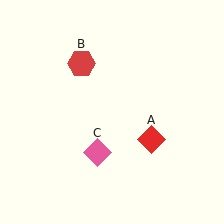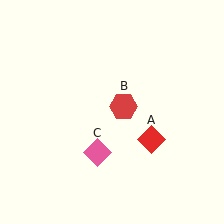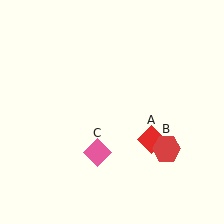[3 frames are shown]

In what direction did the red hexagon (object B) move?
The red hexagon (object B) moved down and to the right.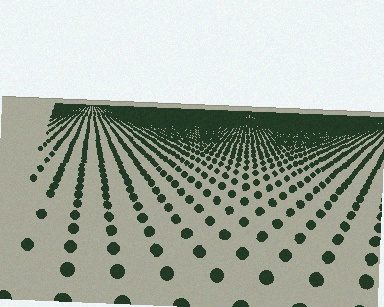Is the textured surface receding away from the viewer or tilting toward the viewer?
The surface is receding away from the viewer. Texture elements get smaller and denser toward the top.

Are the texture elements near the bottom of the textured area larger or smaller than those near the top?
Larger. Near the bottom, elements are closer to the viewer and appear at a bigger on-screen size.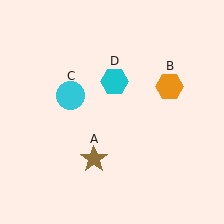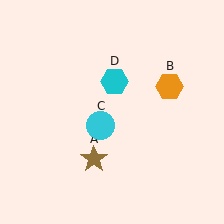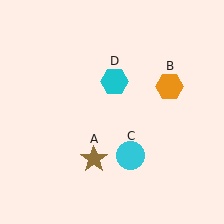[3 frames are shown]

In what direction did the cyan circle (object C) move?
The cyan circle (object C) moved down and to the right.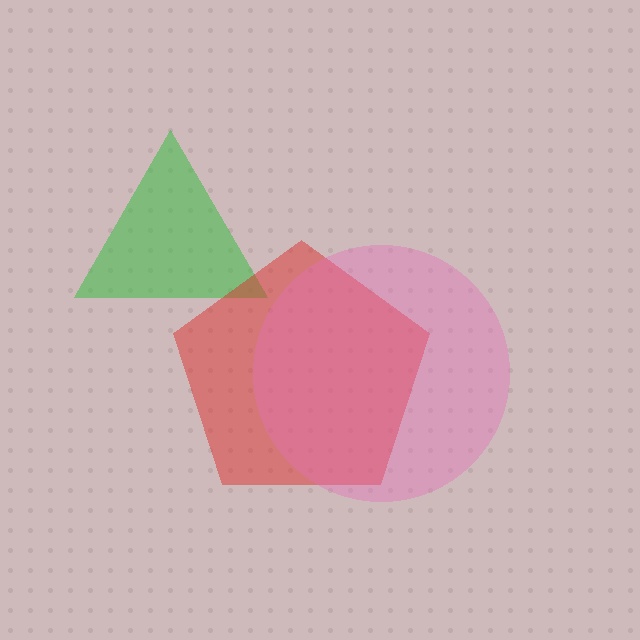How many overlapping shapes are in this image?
There are 3 overlapping shapes in the image.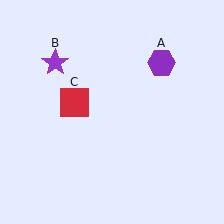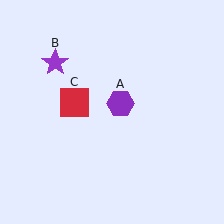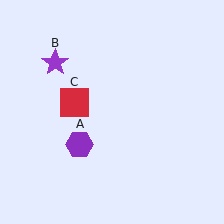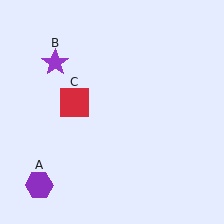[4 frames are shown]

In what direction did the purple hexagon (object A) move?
The purple hexagon (object A) moved down and to the left.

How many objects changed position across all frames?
1 object changed position: purple hexagon (object A).